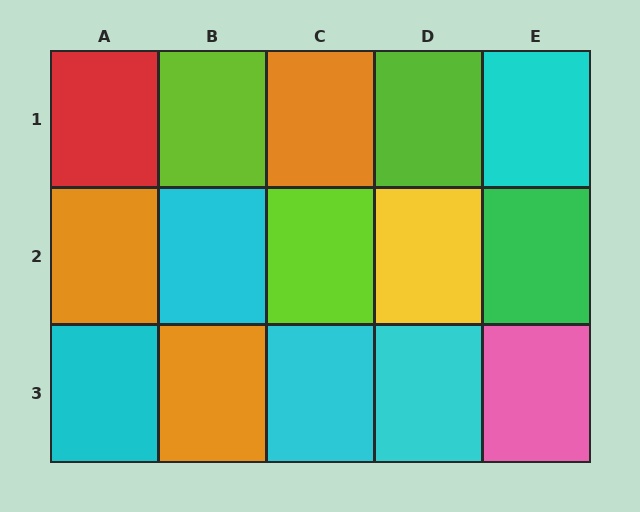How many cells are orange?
3 cells are orange.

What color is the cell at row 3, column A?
Cyan.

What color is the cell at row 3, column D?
Cyan.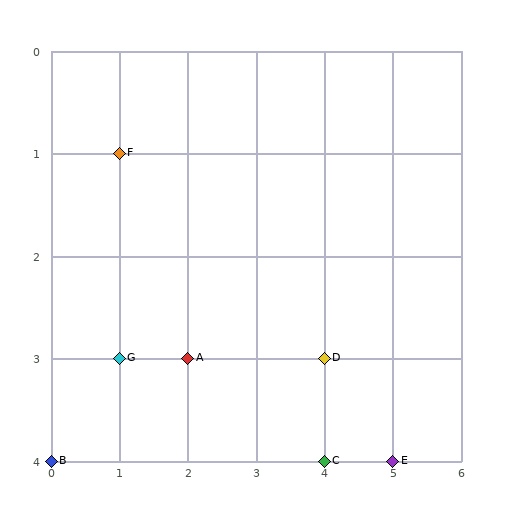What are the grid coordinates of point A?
Point A is at grid coordinates (2, 3).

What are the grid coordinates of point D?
Point D is at grid coordinates (4, 3).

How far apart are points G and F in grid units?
Points G and F are 2 rows apart.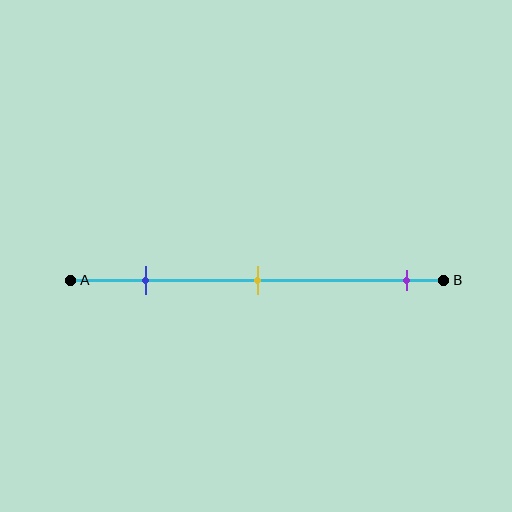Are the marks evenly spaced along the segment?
No, the marks are not evenly spaced.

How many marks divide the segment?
There are 3 marks dividing the segment.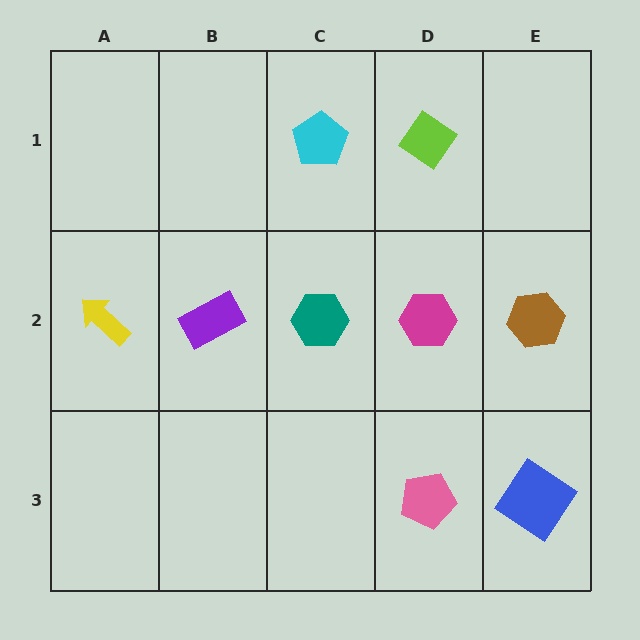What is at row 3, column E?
A blue diamond.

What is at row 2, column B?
A purple rectangle.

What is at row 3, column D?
A pink pentagon.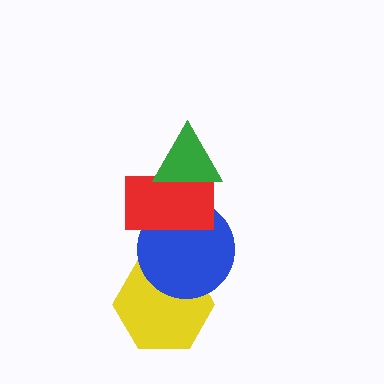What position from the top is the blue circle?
The blue circle is 3rd from the top.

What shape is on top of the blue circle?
The red rectangle is on top of the blue circle.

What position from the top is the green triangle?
The green triangle is 1st from the top.